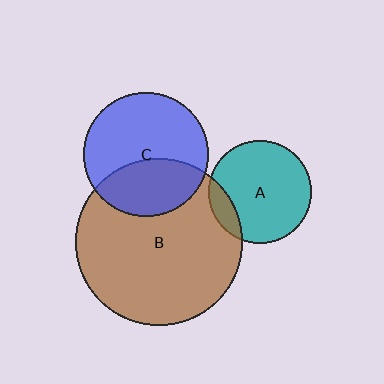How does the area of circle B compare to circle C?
Approximately 1.8 times.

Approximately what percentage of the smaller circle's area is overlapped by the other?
Approximately 15%.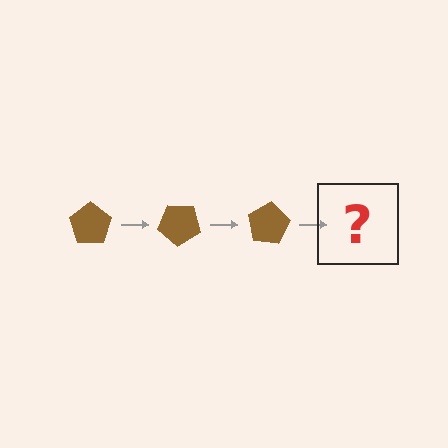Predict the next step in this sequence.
The next step is a brown pentagon rotated 120 degrees.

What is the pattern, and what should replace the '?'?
The pattern is that the pentagon rotates 40 degrees each step. The '?' should be a brown pentagon rotated 120 degrees.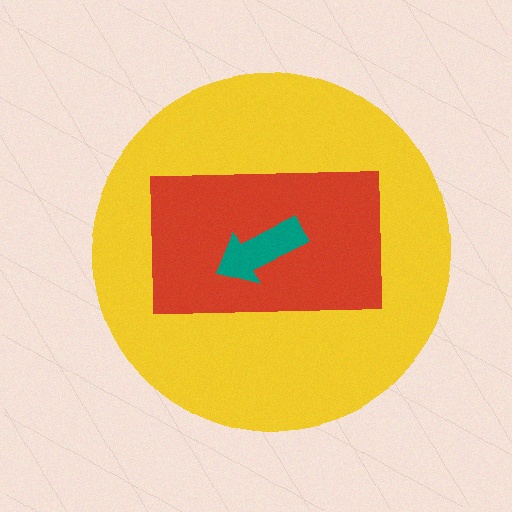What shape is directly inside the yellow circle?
The red rectangle.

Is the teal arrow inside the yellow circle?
Yes.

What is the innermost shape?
The teal arrow.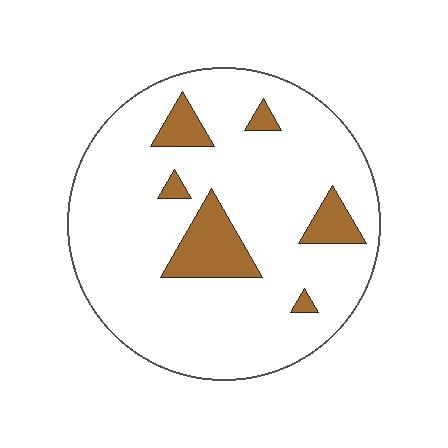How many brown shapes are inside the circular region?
6.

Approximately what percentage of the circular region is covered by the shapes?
Approximately 15%.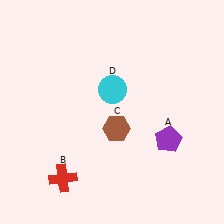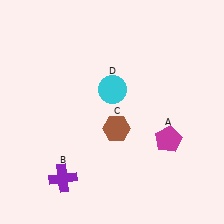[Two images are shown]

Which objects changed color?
A changed from purple to magenta. B changed from red to purple.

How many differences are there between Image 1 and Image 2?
There are 2 differences between the two images.